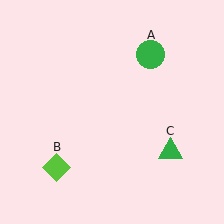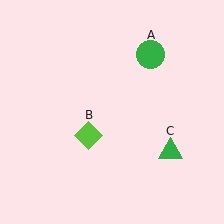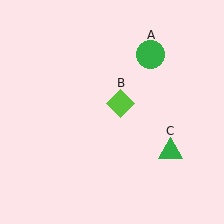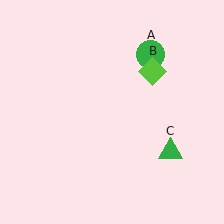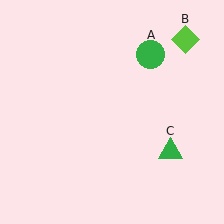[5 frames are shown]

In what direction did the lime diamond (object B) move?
The lime diamond (object B) moved up and to the right.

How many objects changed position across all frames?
1 object changed position: lime diamond (object B).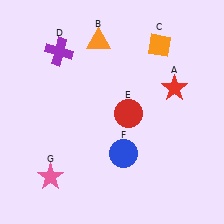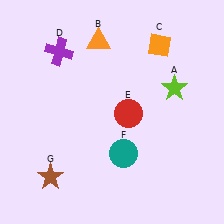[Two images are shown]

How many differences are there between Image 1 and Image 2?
There are 3 differences between the two images.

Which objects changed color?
A changed from red to lime. F changed from blue to teal. G changed from pink to brown.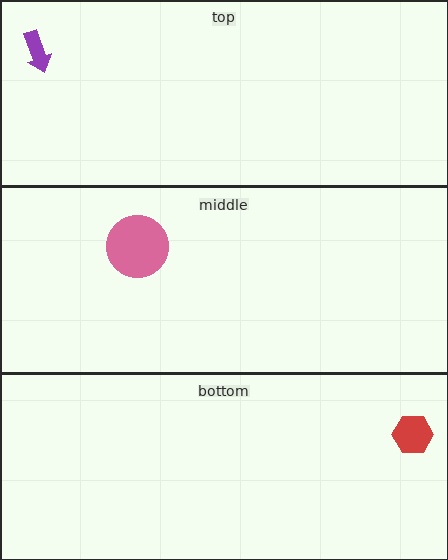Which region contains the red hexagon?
The bottom region.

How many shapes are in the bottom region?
1.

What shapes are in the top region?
The purple arrow.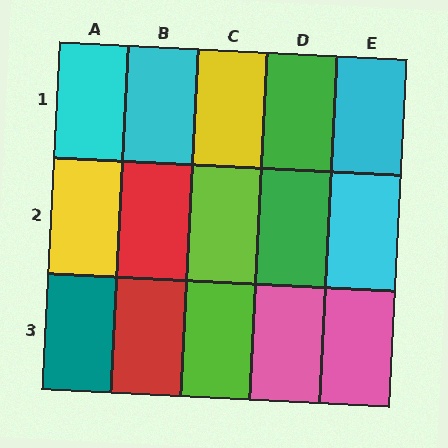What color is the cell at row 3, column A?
Teal.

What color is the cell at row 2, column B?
Red.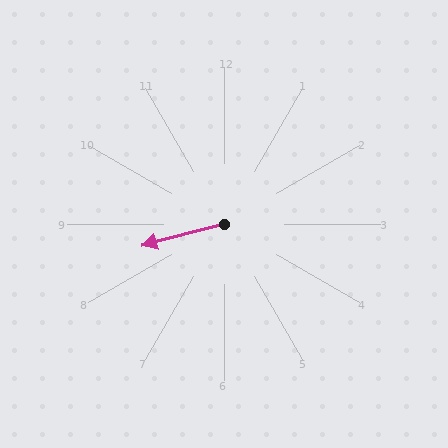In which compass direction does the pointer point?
West.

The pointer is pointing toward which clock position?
Roughly 9 o'clock.